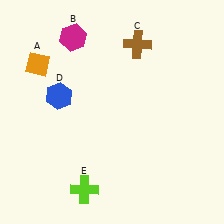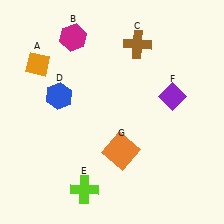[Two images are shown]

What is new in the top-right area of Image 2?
A purple diamond (F) was added in the top-right area of Image 2.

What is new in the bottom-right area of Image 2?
An orange square (G) was added in the bottom-right area of Image 2.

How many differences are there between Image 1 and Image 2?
There are 2 differences between the two images.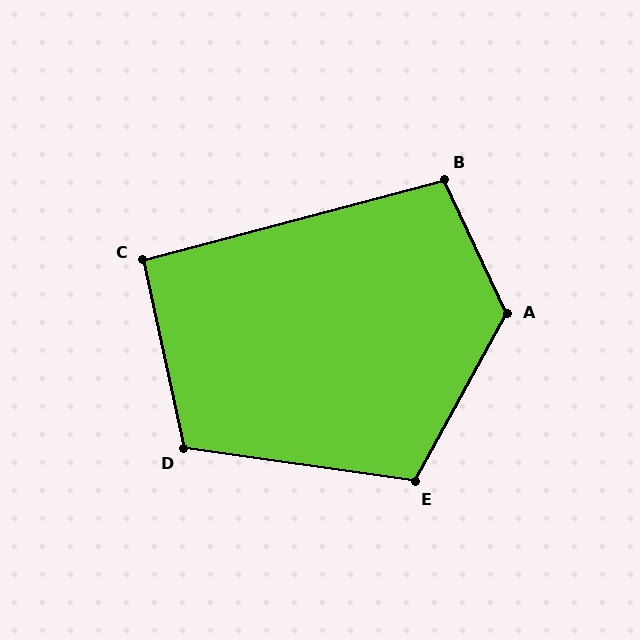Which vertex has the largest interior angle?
A, at approximately 126 degrees.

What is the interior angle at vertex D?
Approximately 110 degrees (obtuse).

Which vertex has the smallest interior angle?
C, at approximately 93 degrees.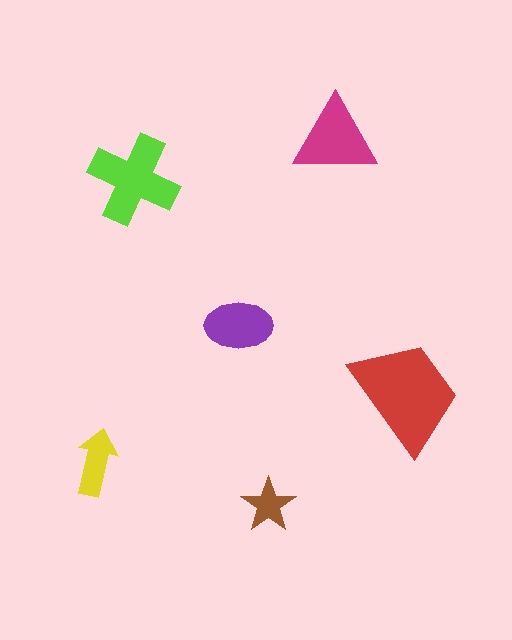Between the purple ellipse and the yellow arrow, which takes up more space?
The purple ellipse.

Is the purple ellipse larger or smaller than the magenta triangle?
Smaller.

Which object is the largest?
The red trapezoid.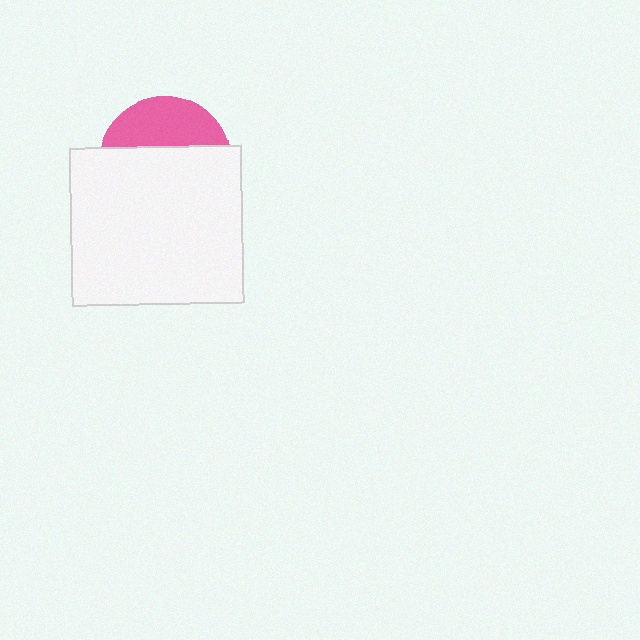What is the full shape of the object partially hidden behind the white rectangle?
The partially hidden object is a pink circle.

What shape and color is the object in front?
The object in front is a white rectangle.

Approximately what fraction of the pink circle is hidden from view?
Roughly 65% of the pink circle is hidden behind the white rectangle.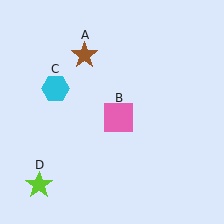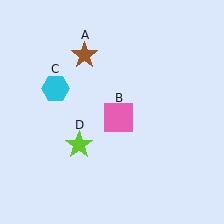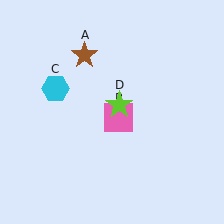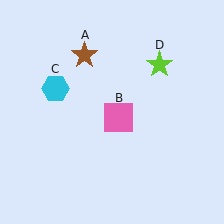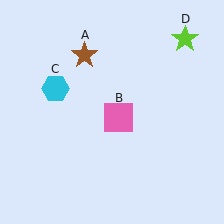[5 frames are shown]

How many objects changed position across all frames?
1 object changed position: lime star (object D).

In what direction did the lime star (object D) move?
The lime star (object D) moved up and to the right.